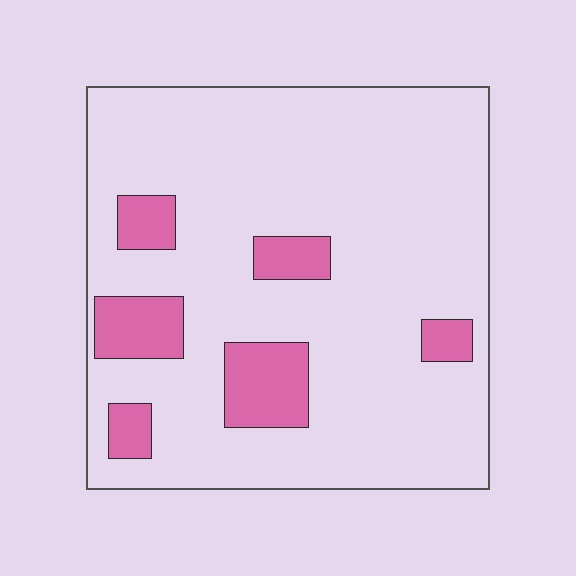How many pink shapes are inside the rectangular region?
6.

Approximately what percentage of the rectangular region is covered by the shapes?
Approximately 15%.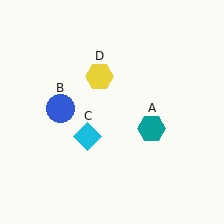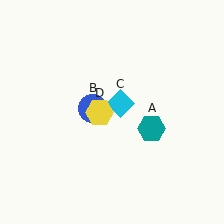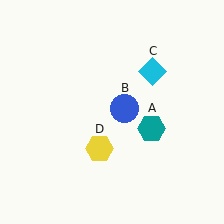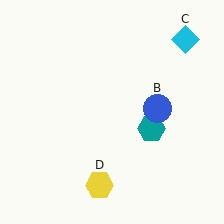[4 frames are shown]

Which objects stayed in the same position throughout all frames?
Teal hexagon (object A) remained stationary.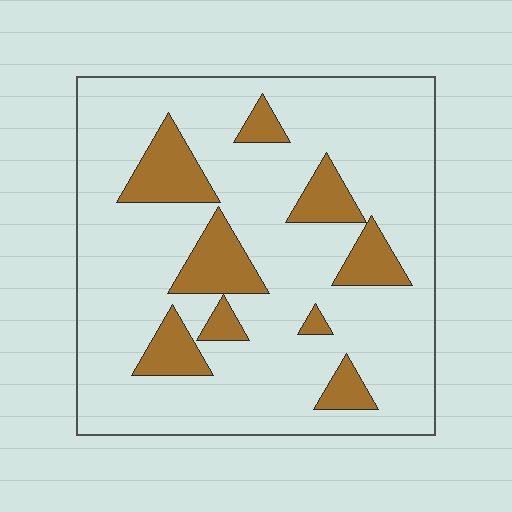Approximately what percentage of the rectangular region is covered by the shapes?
Approximately 20%.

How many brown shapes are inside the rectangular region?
9.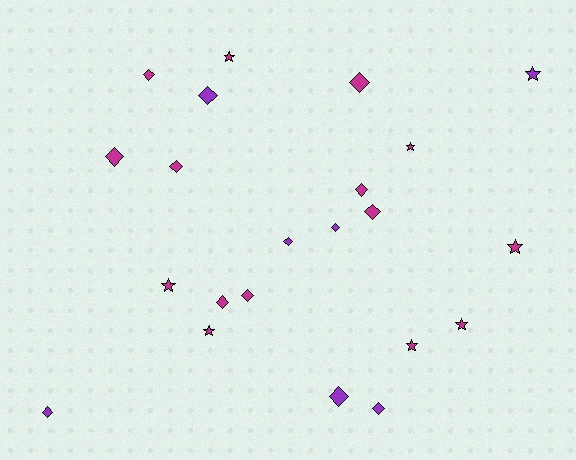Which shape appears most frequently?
Diamond, with 14 objects.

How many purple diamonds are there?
There are 6 purple diamonds.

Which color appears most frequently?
Magenta, with 15 objects.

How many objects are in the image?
There are 22 objects.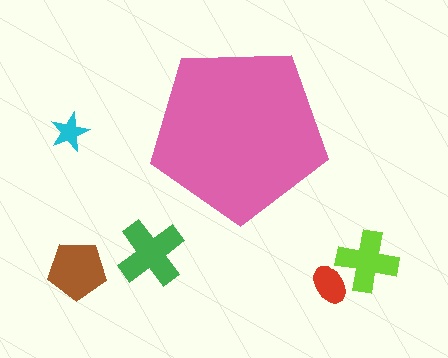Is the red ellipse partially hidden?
No, the red ellipse is fully visible.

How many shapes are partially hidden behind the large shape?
0 shapes are partially hidden.